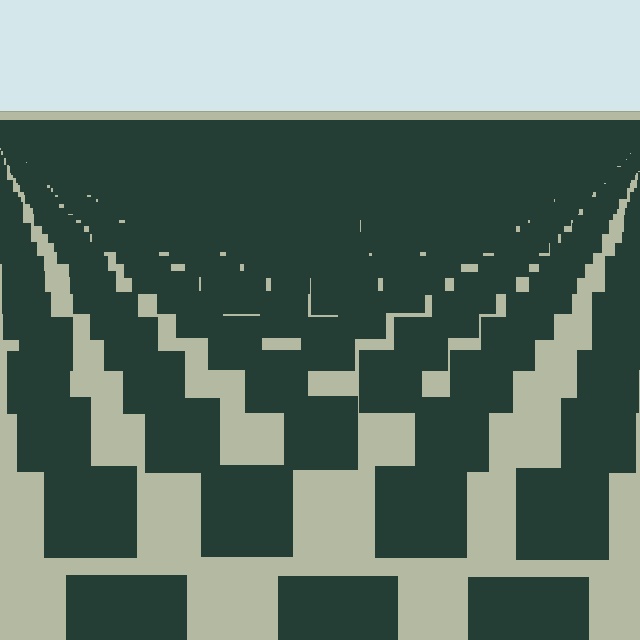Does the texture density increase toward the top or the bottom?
Density increases toward the top.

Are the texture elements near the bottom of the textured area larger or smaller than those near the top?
Larger. Near the bottom, elements are closer to the viewer and appear at a bigger on-screen size.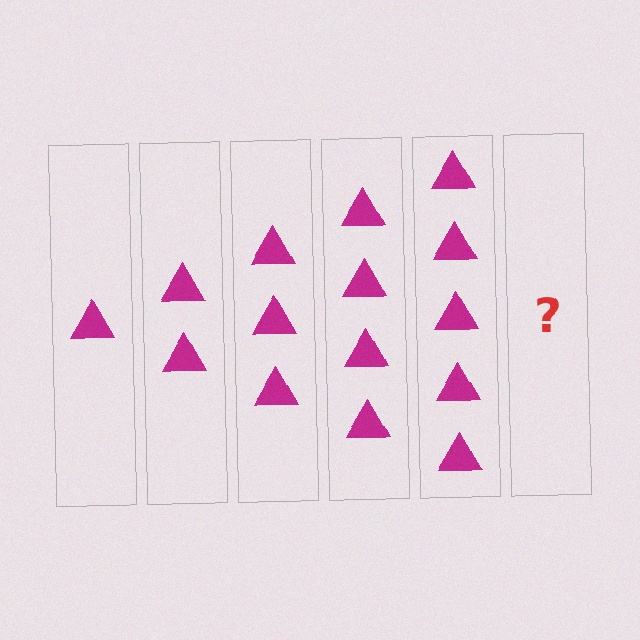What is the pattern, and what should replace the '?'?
The pattern is that each step adds one more triangle. The '?' should be 6 triangles.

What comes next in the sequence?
The next element should be 6 triangles.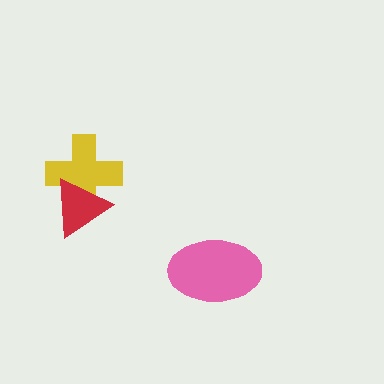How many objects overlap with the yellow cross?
1 object overlaps with the yellow cross.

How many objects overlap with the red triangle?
1 object overlaps with the red triangle.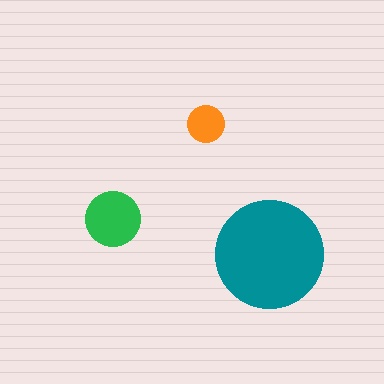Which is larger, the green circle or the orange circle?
The green one.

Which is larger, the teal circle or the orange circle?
The teal one.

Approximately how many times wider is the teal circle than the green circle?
About 2 times wider.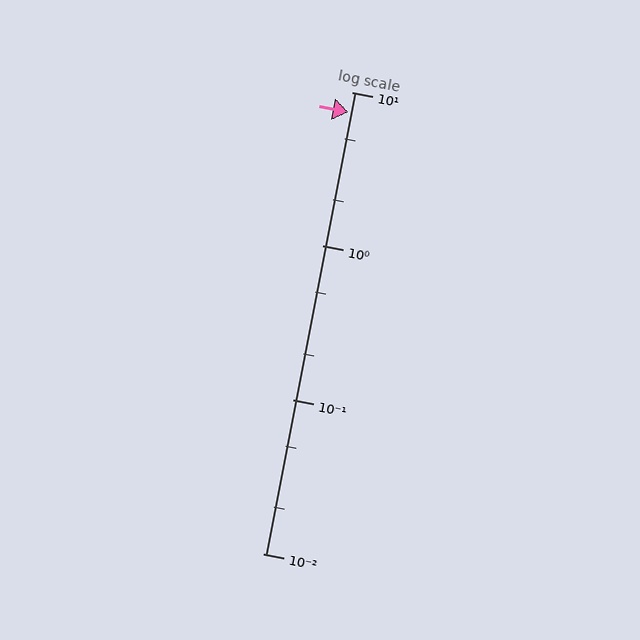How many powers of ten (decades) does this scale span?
The scale spans 3 decades, from 0.01 to 10.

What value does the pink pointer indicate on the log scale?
The pointer indicates approximately 7.4.